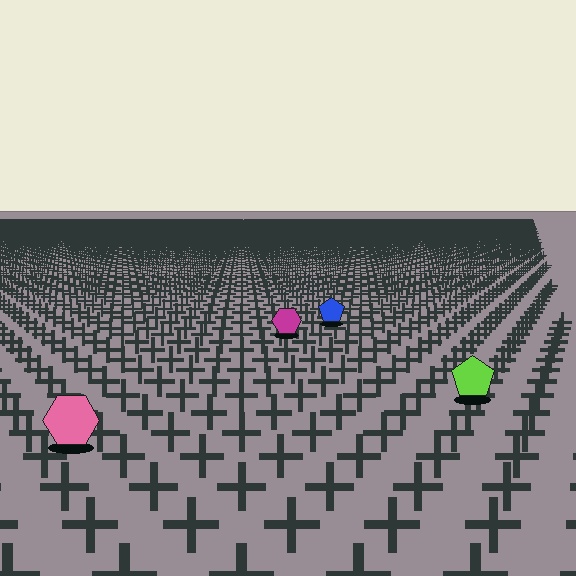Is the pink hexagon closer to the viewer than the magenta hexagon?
Yes. The pink hexagon is closer — you can tell from the texture gradient: the ground texture is coarser near it.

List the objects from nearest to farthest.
From nearest to farthest: the pink hexagon, the lime pentagon, the magenta hexagon, the blue pentagon.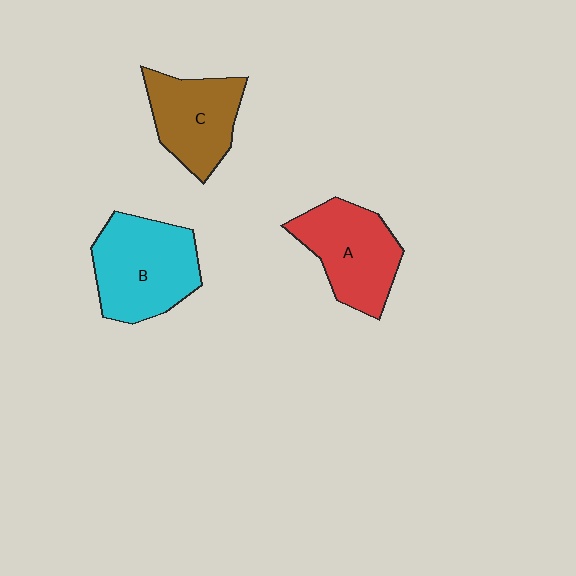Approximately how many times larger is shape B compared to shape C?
Approximately 1.3 times.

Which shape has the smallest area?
Shape C (brown).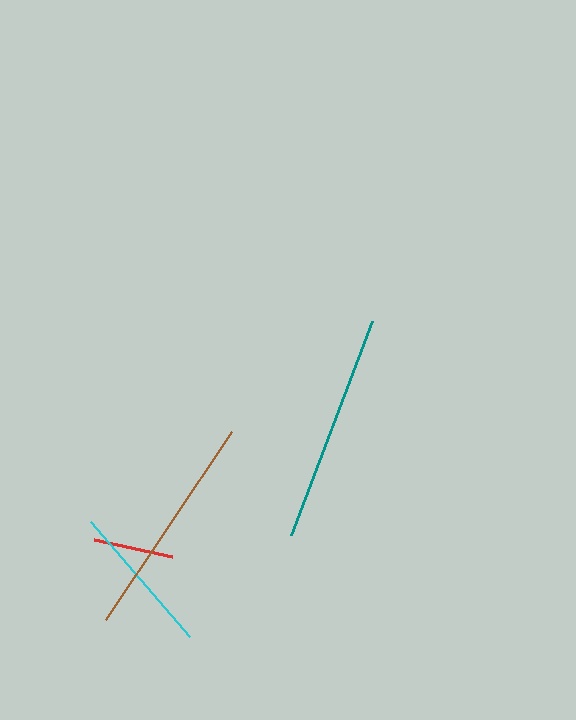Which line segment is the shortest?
The red line is the shortest at approximately 79 pixels.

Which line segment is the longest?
The teal line is the longest at approximately 229 pixels.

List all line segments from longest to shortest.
From longest to shortest: teal, brown, cyan, red.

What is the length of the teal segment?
The teal segment is approximately 229 pixels long.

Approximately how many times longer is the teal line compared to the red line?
The teal line is approximately 2.9 times the length of the red line.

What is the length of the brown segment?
The brown segment is approximately 227 pixels long.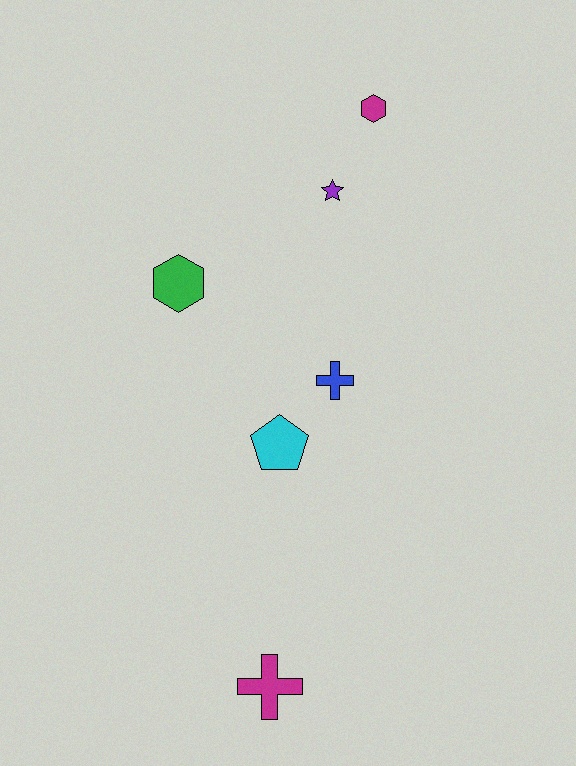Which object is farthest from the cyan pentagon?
The magenta hexagon is farthest from the cyan pentagon.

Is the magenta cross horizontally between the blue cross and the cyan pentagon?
No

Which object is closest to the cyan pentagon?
The blue cross is closest to the cyan pentagon.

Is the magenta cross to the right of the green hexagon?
Yes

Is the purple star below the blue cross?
No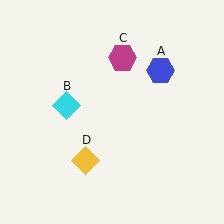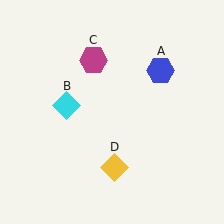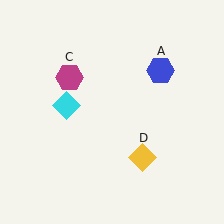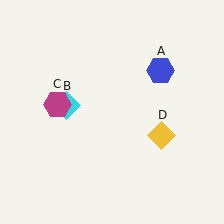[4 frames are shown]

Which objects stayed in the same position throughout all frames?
Blue hexagon (object A) and cyan diamond (object B) remained stationary.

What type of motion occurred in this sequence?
The magenta hexagon (object C), yellow diamond (object D) rotated counterclockwise around the center of the scene.